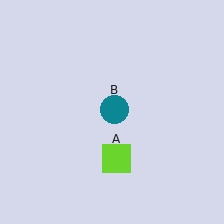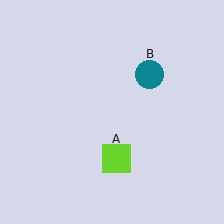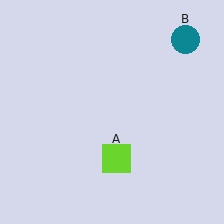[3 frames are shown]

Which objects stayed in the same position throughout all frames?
Lime square (object A) remained stationary.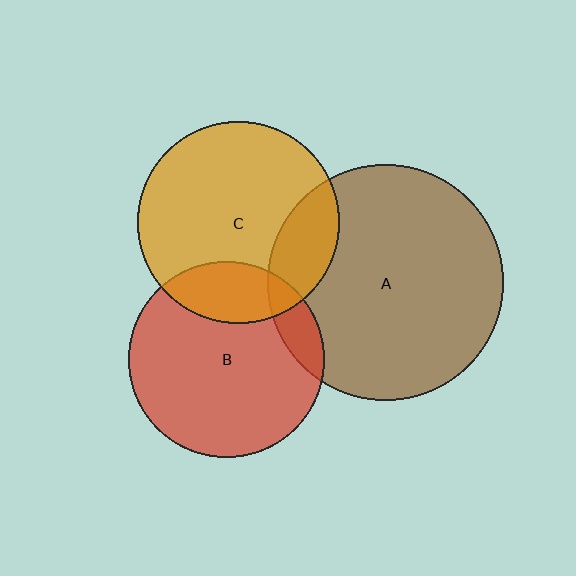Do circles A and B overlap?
Yes.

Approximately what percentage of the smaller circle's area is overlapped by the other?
Approximately 10%.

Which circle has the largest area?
Circle A (brown).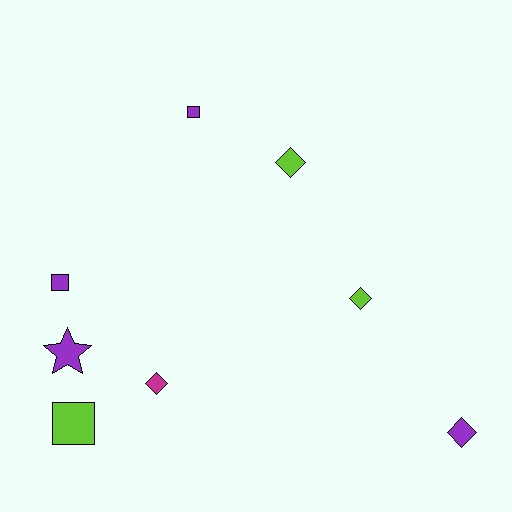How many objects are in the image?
There are 8 objects.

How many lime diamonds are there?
There are 2 lime diamonds.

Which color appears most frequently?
Purple, with 4 objects.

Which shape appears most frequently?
Diamond, with 4 objects.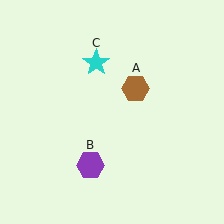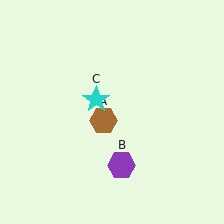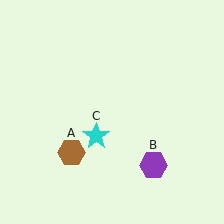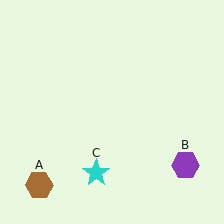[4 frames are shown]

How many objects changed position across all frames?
3 objects changed position: brown hexagon (object A), purple hexagon (object B), cyan star (object C).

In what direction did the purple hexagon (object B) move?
The purple hexagon (object B) moved right.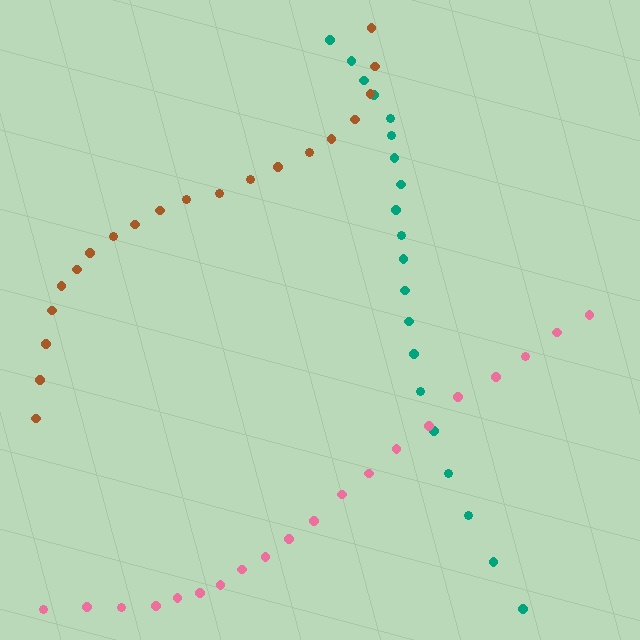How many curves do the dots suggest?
There are 3 distinct paths.